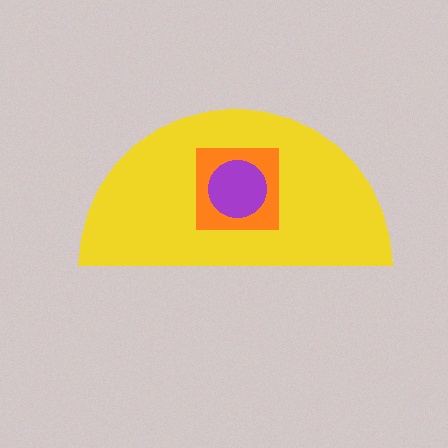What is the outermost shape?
The yellow semicircle.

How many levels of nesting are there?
3.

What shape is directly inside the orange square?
The purple circle.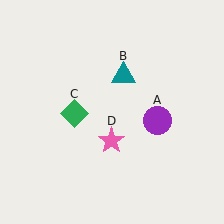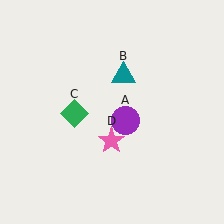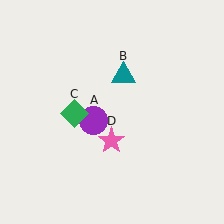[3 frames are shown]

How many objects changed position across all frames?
1 object changed position: purple circle (object A).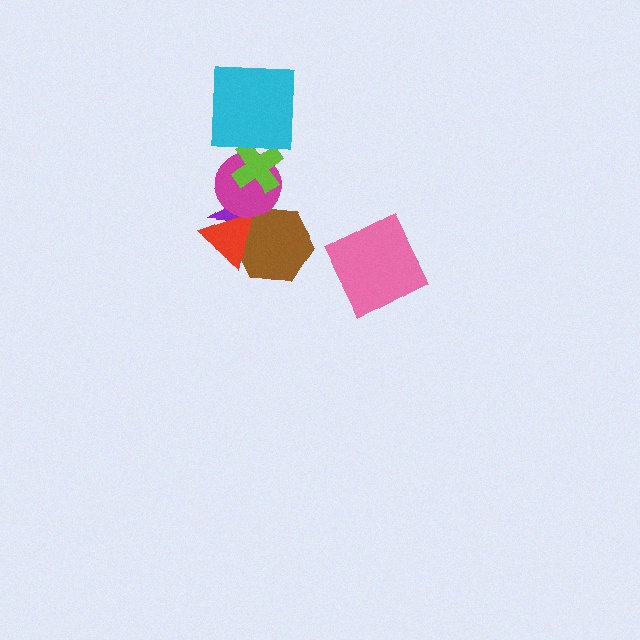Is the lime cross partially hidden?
Yes, it is partially covered by another shape.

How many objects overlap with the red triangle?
3 objects overlap with the red triangle.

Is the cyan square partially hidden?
No, no other shape covers it.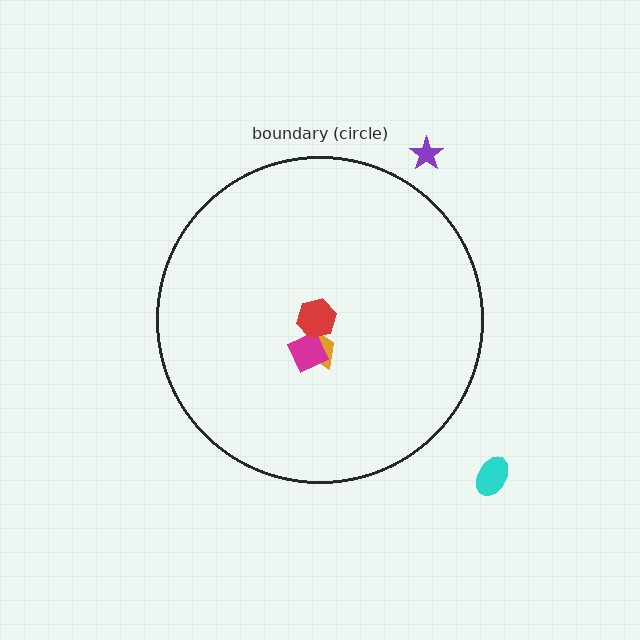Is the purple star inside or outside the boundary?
Outside.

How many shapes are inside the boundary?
3 inside, 2 outside.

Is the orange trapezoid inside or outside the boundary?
Inside.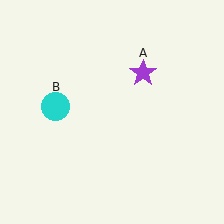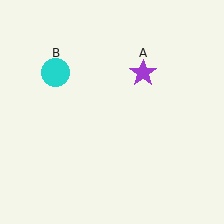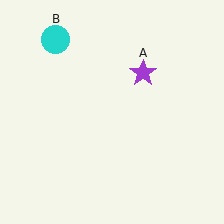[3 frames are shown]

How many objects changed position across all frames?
1 object changed position: cyan circle (object B).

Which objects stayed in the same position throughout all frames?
Purple star (object A) remained stationary.